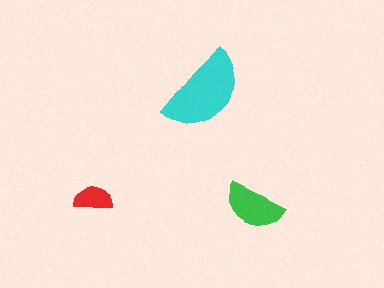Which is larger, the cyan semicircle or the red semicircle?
The cyan one.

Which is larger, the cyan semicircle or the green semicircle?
The cyan one.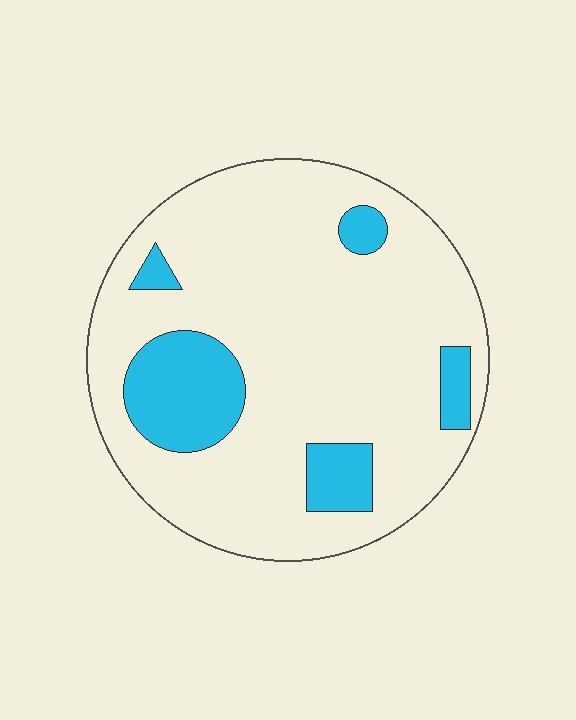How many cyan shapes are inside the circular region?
5.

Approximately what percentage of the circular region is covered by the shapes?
Approximately 15%.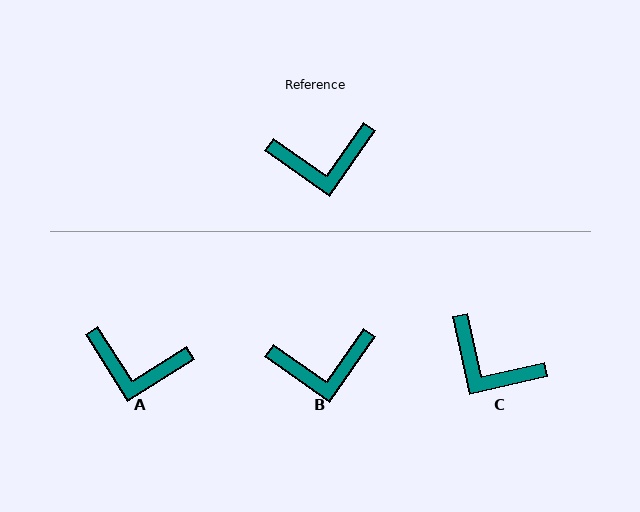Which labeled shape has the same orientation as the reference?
B.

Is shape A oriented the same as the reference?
No, it is off by about 23 degrees.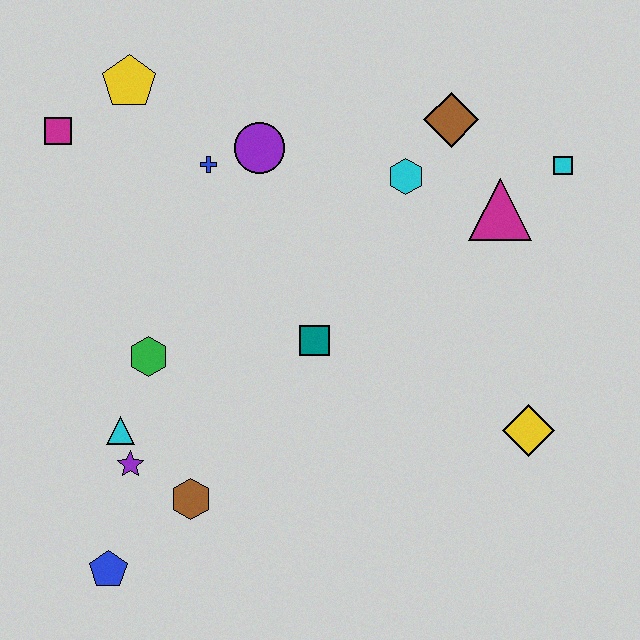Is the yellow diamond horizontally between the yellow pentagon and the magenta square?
No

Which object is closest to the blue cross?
The purple circle is closest to the blue cross.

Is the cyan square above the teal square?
Yes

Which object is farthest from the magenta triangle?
The blue pentagon is farthest from the magenta triangle.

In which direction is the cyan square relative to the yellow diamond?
The cyan square is above the yellow diamond.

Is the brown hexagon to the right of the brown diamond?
No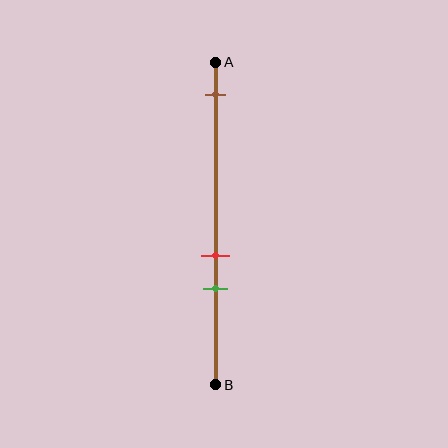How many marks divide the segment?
There are 3 marks dividing the segment.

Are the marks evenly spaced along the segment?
No, the marks are not evenly spaced.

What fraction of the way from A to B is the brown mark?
The brown mark is approximately 10% (0.1) of the way from A to B.